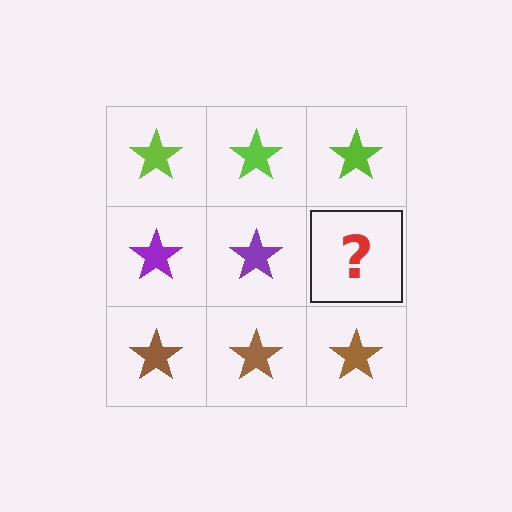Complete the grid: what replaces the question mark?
The question mark should be replaced with a purple star.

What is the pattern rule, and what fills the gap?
The rule is that each row has a consistent color. The gap should be filled with a purple star.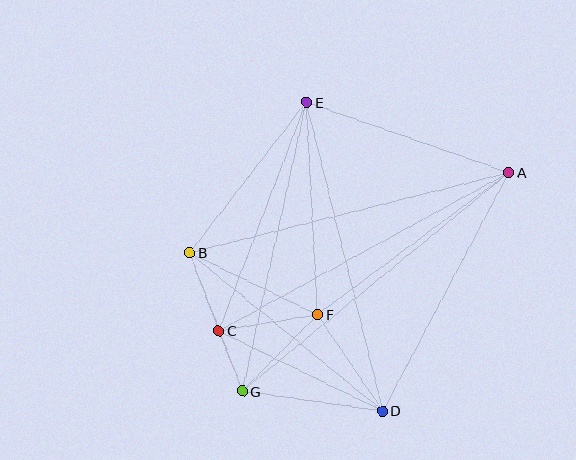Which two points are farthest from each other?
Points A and G are farthest from each other.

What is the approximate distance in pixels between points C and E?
The distance between C and E is approximately 244 pixels.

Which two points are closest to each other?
Points C and G are closest to each other.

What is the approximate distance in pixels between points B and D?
The distance between B and D is approximately 250 pixels.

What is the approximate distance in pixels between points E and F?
The distance between E and F is approximately 212 pixels.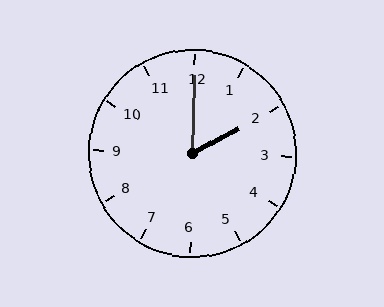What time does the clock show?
2:00.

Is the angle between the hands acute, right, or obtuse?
It is acute.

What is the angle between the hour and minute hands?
Approximately 60 degrees.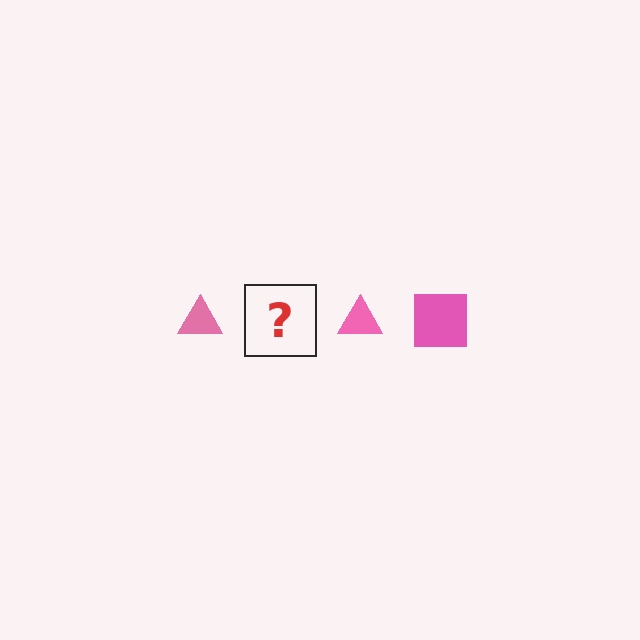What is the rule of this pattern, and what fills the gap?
The rule is that the pattern cycles through triangle, square shapes in pink. The gap should be filled with a pink square.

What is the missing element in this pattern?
The missing element is a pink square.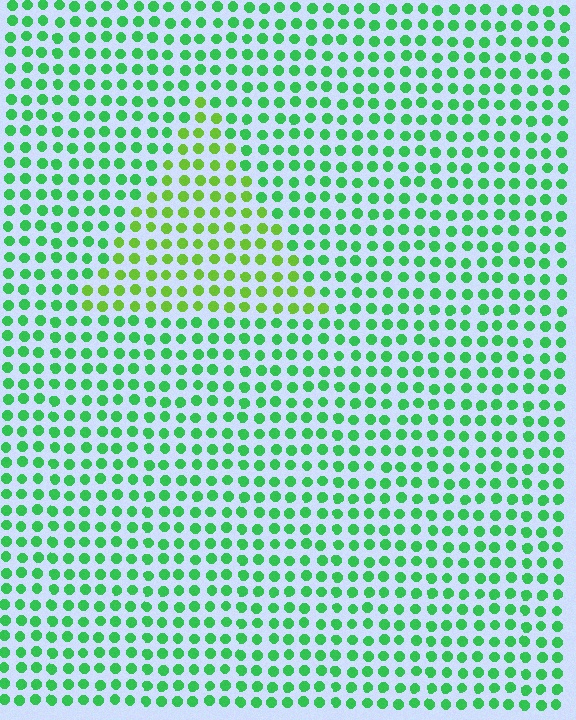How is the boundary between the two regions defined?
The boundary is defined purely by a slight shift in hue (about 36 degrees). Spacing, size, and orientation are identical on both sides.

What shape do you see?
I see a triangle.